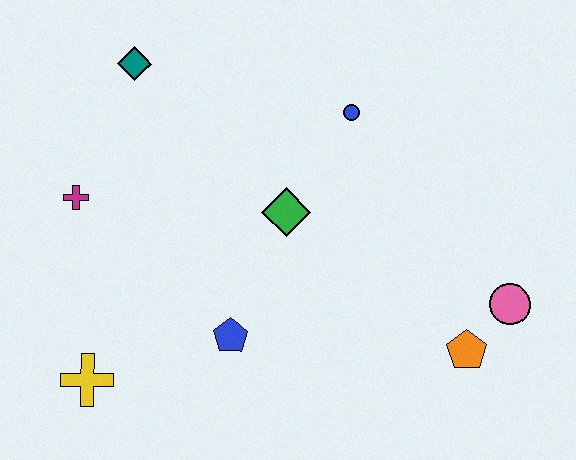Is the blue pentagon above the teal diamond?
No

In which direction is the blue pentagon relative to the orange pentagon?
The blue pentagon is to the left of the orange pentagon.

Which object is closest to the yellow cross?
The blue pentagon is closest to the yellow cross.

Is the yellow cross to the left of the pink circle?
Yes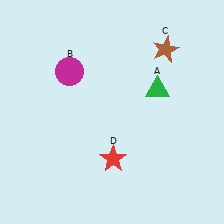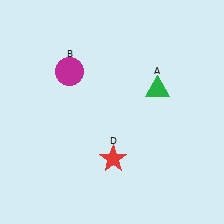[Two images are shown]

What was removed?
The brown star (C) was removed in Image 2.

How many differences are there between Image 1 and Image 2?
There is 1 difference between the two images.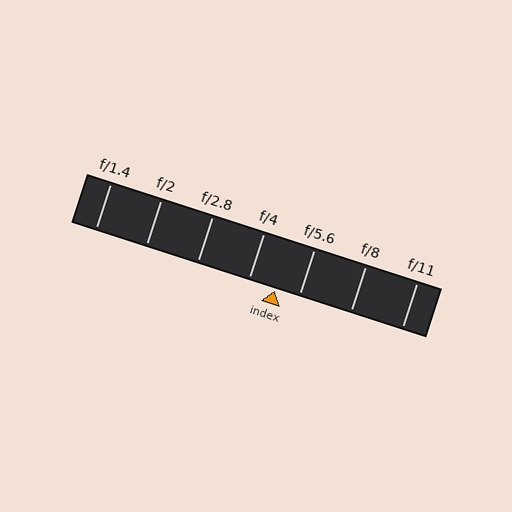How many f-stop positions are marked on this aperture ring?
There are 7 f-stop positions marked.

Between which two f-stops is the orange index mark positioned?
The index mark is between f/4 and f/5.6.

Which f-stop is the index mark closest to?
The index mark is closest to f/5.6.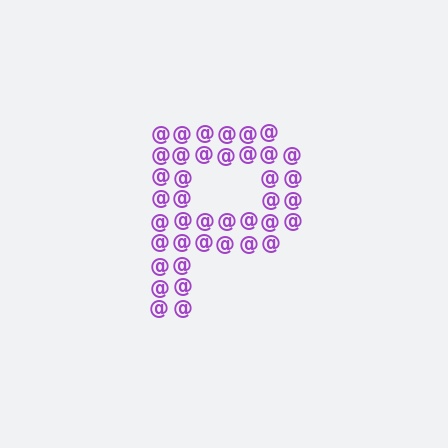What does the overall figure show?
The overall figure shows the letter P.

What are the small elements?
The small elements are at signs.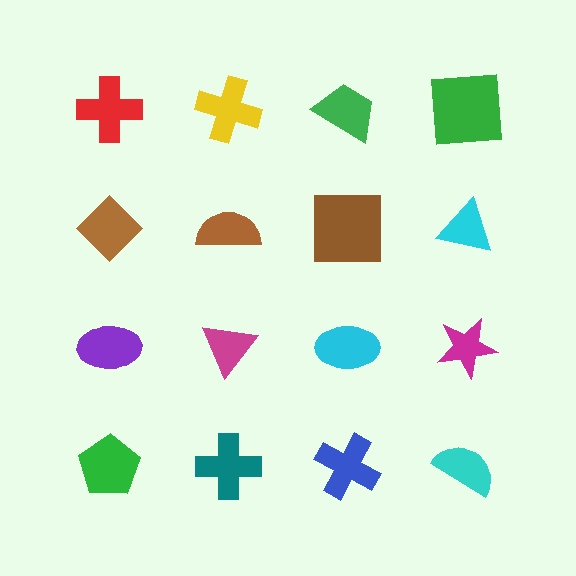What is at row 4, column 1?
A green pentagon.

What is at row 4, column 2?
A teal cross.